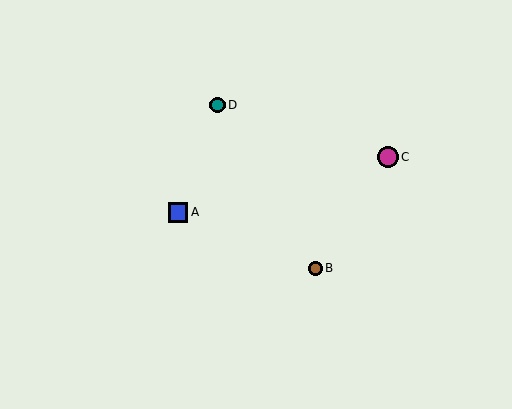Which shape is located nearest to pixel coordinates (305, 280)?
The brown circle (labeled B) at (316, 268) is nearest to that location.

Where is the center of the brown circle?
The center of the brown circle is at (316, 268).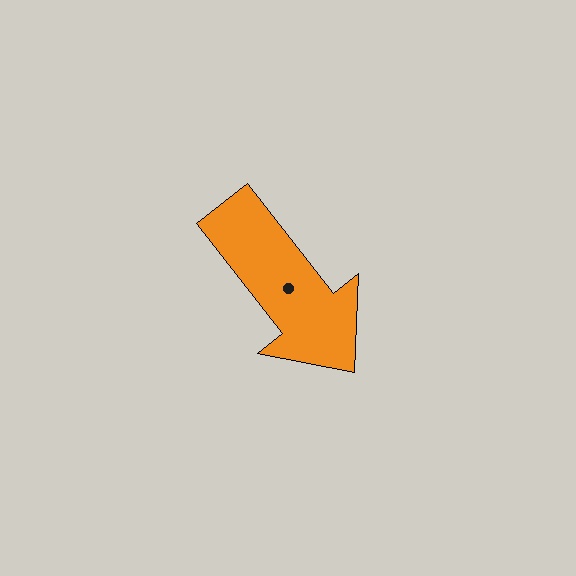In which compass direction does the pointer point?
Southeast.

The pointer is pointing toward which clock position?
Roughly 5 o'clock.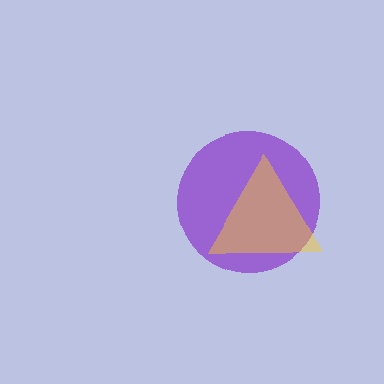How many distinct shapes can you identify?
There are 2 distinct shapes: a purple circle, a yellow triangle.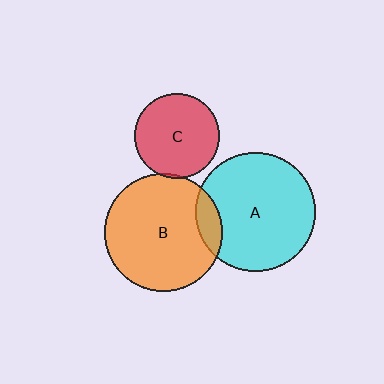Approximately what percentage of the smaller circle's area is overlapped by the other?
Approximately 5%.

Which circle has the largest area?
Circle A (cyan).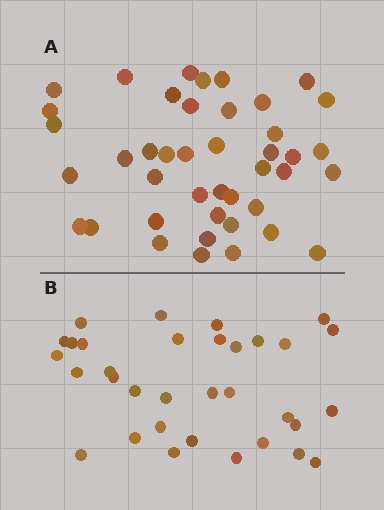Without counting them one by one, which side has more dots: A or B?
Region A (the top region) has more dots.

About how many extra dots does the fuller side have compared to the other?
Region A has roughly 8 or so more dots than region B.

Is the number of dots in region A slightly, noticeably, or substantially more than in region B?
Region A has noticeably more, but not dramatically so. The ratio is roughly 1.3 to 1.